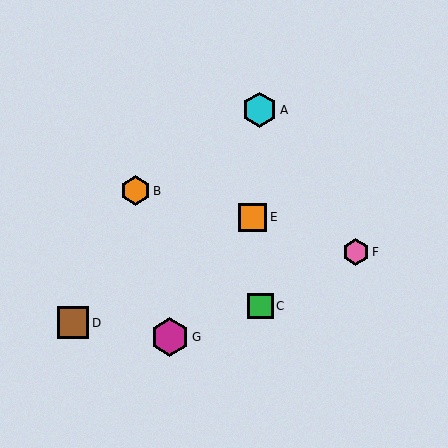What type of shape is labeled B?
Shape B is an orange hexagon.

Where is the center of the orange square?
The center of the orange square is at (253, 217).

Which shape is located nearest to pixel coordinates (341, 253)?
The pink hexagon (labeled F) at (356, 252) is nearest to that location.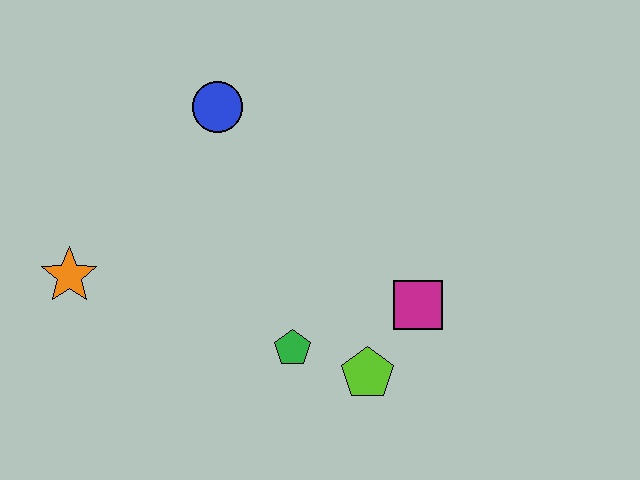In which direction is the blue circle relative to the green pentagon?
The blue circle is above the green pentagon.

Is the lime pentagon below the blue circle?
Yes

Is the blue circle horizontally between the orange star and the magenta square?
Yes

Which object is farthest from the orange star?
The magenta square is farthest from the orange star.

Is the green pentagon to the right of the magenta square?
No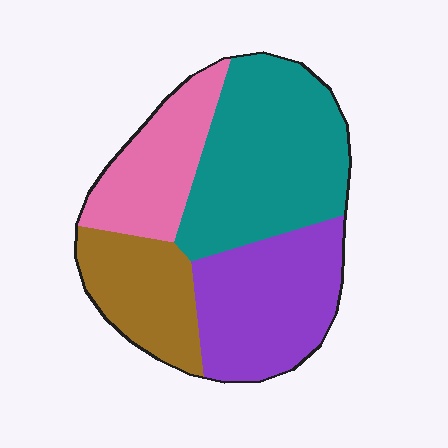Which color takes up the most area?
Teal, at roughly 35%.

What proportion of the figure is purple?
Purple covers around 25% of the figure.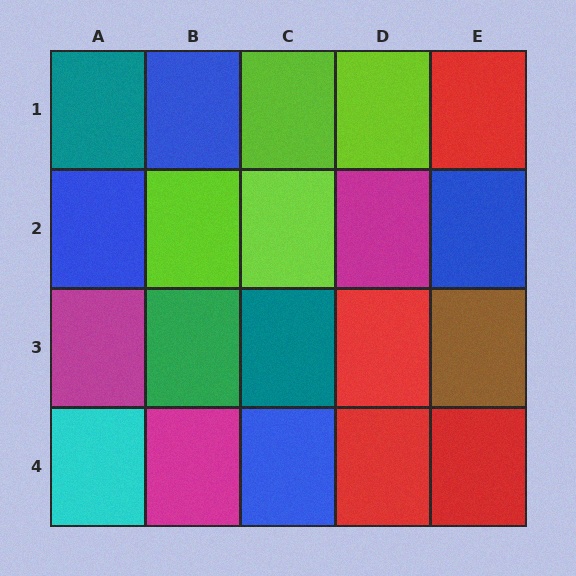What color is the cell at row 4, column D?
Red.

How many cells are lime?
4 cells are lime.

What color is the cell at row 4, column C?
Blue.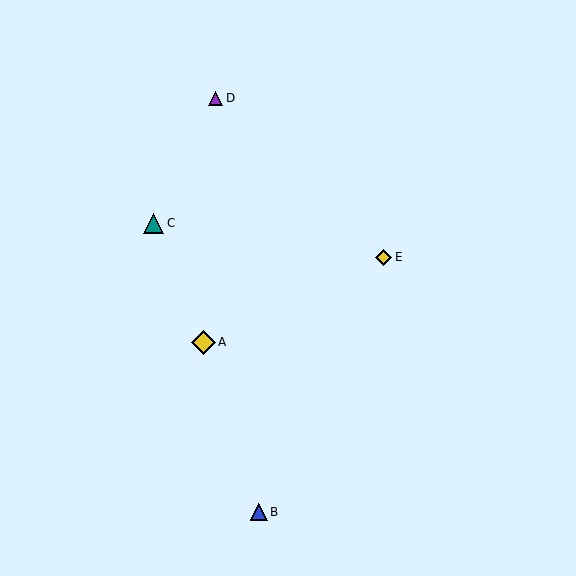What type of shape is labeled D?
Shape D is a purple triangle.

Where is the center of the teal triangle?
The center of the teal triangle is at (154, 223).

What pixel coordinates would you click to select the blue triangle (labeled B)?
Click at (259, 512) to select the blue triangle B.